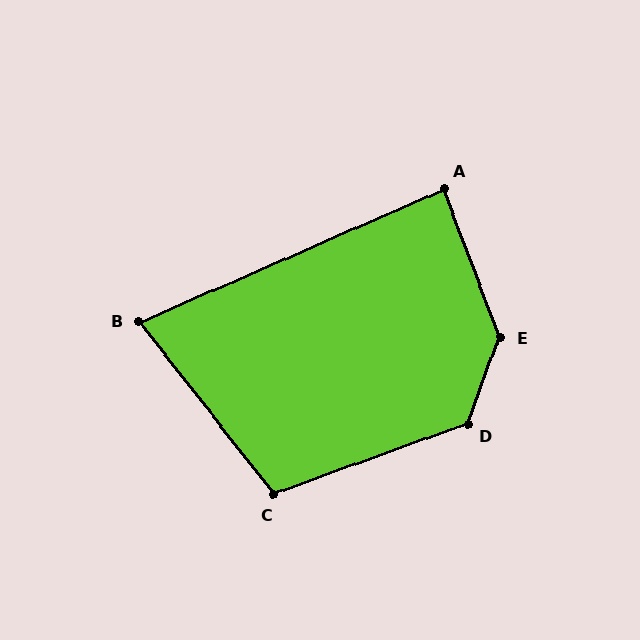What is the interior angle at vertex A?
Approximately 87 degrees (approximately right).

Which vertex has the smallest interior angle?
B, at approximately 76 degrees.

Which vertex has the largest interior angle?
E, at approximately 139 degrees.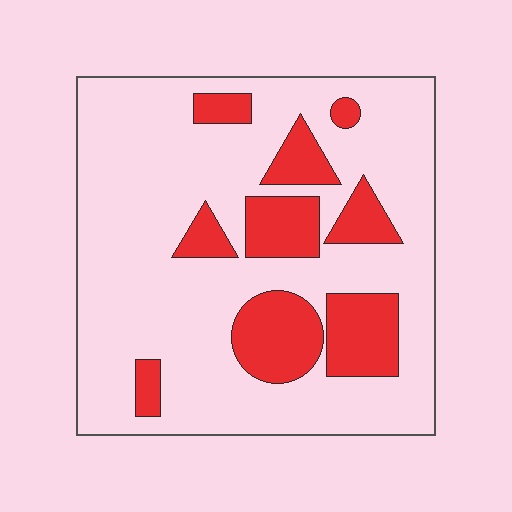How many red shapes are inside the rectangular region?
9.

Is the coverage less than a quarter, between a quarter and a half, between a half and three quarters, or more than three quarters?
Less than a quarter.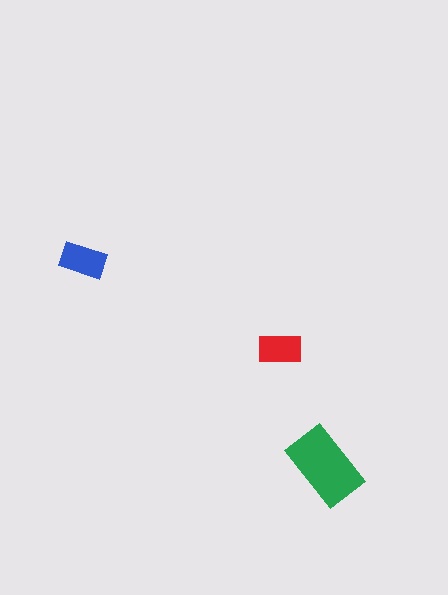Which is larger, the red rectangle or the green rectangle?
The green one.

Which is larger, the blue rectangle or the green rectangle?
The green one.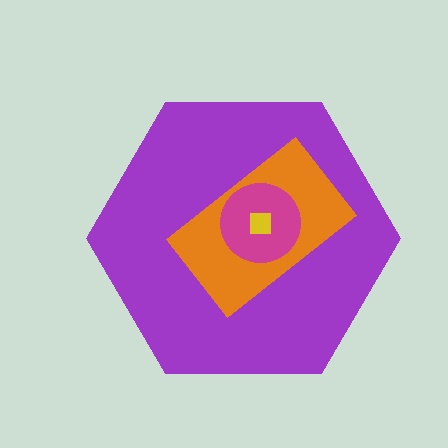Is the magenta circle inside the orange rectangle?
Yes.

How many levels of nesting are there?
4.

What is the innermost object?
The yellow square.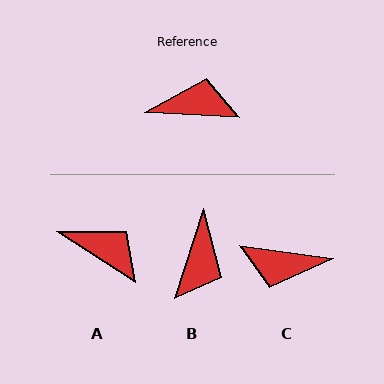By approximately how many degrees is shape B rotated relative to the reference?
Approximately 105 degrees clockwise.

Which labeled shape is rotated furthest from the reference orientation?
C, about 175 degrees away.